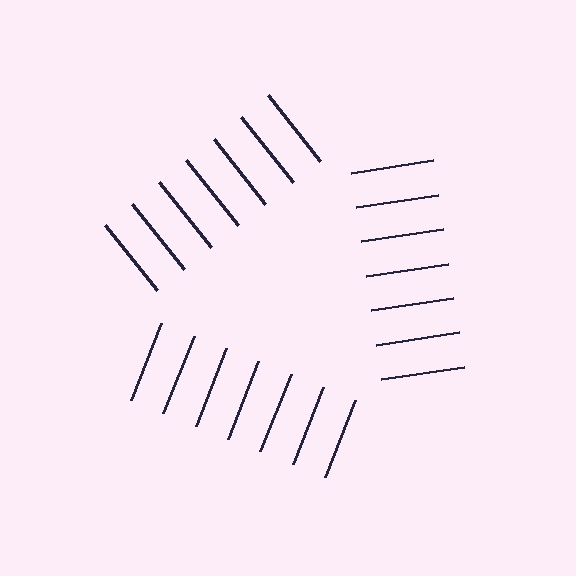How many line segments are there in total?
21 — 7 along each of the 3 edges.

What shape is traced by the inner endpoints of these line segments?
An illusory triangle — the line segments terminate on its edges but no continuous stroke is drawn.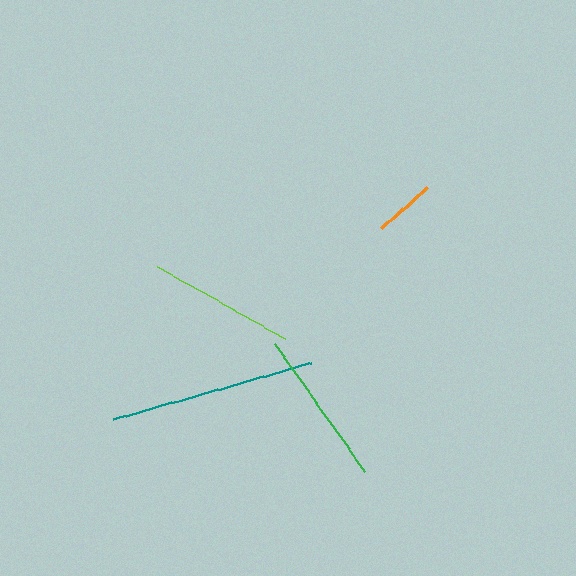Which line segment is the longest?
The teal line is the longest at approximately 206 pixels.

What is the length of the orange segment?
The orange segment is approximately 62 pixels long.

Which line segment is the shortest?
The orange line is the shortest at approximately 62 pixels.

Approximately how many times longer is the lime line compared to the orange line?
The lime line is approximately 2.4 times the length of the orange line.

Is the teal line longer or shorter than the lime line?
The teal line is longer than the lime line.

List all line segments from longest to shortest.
From longest to shortest: teal, green, lime, orange.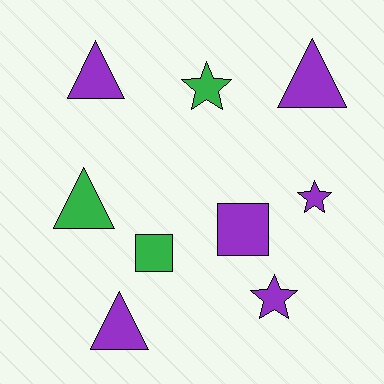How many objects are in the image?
There are 9 objects.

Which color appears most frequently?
Purple, with 6 objects.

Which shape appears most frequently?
Triangle, with 4 objects.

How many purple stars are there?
There are 2 purple stars.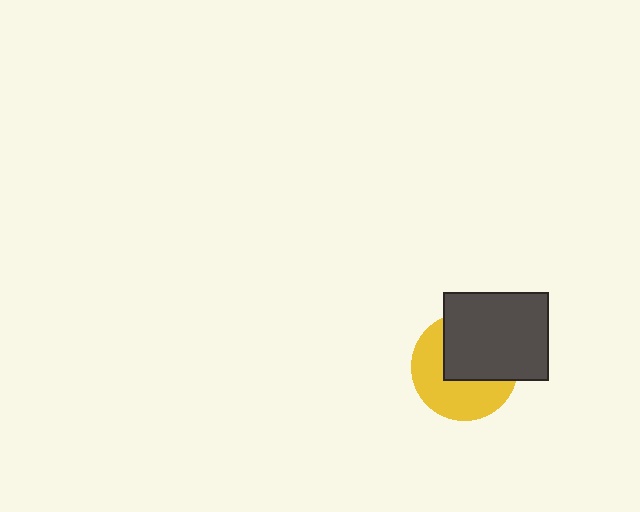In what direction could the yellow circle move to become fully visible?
The yellow circle could move toward the lower-left. That would shift it out from behind the dark gray rectangle entirely.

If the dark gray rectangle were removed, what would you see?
You would see the complete yellow circle.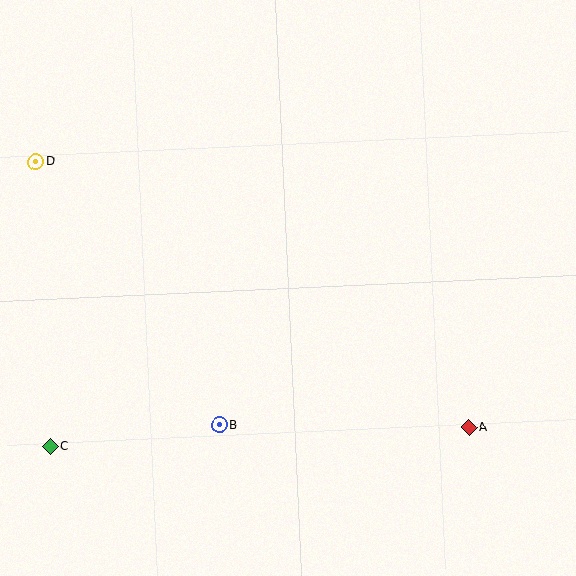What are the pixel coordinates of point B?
Point B is at (220, 425).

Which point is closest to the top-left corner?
Point D is closest to the top-left corner.